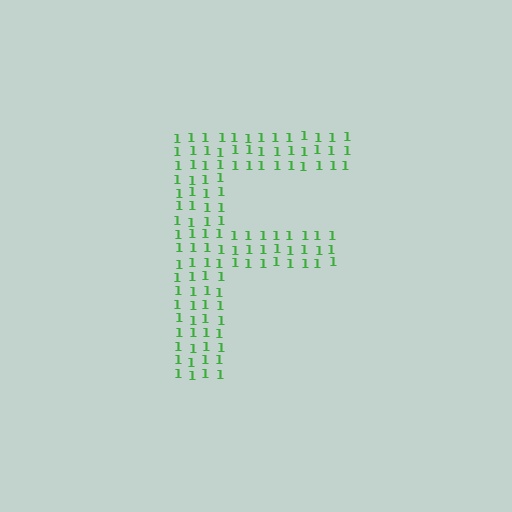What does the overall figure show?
The overall figure shows the letter F.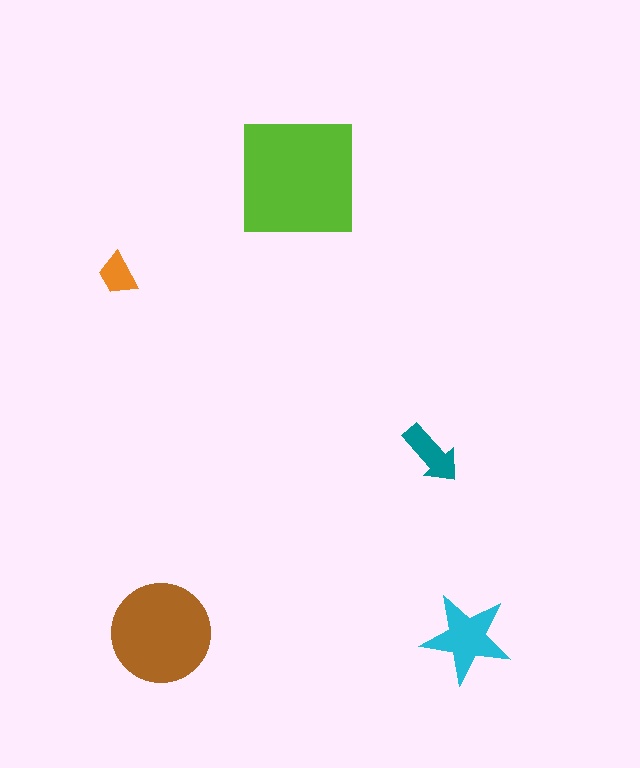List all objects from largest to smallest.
The lime square, the brown circle, the cyan star, the teal arrow, the orange trapezoid.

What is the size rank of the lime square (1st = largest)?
1st.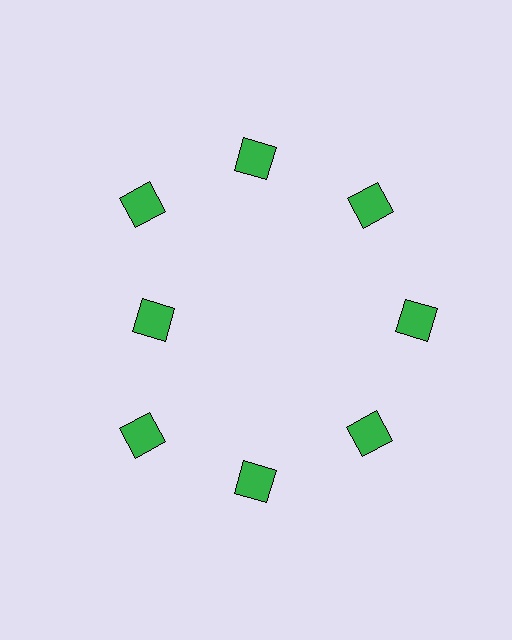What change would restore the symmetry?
The symmetry would be restored by moving it outward, back onto the ring so that all 8 diamonds sit at equal angles and equal distance from the center.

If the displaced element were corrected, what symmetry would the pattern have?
It would have 8-fold rotational symmetry — the pattern would map onto itself every 45 degrees.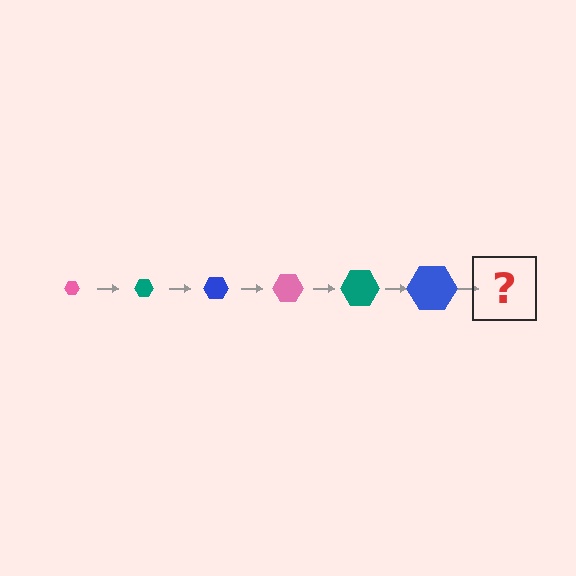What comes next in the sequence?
The next element should be a pink hexagon, larger than the previous one.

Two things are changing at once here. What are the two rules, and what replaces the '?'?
The two rules are that the hexagon grows larger each step and the color cycles through pink, teal, and blue. The '?' should be a pink hexagon, larger than the previous one.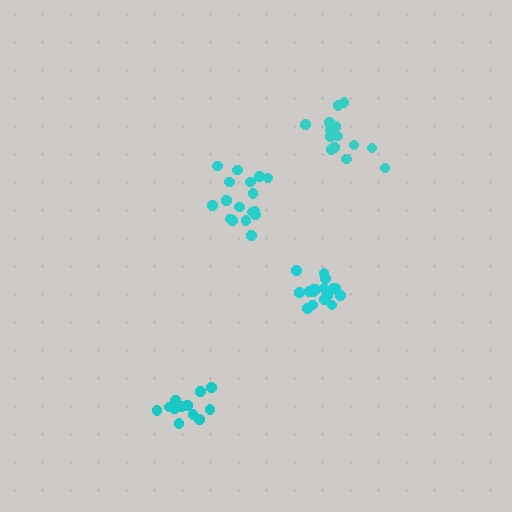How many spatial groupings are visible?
There are 4 spatial groupings.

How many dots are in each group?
Group 1: 14 dots, Group 2: 18 dots, Group 3: 17 dots, Group 4: 14 dots (63 total).